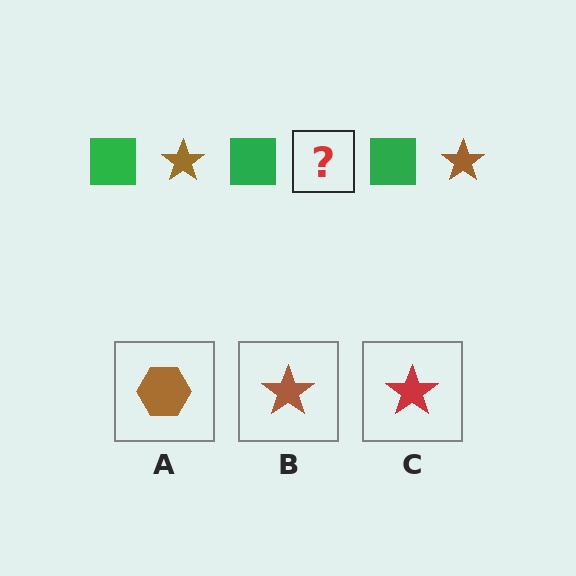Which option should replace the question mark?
Option B.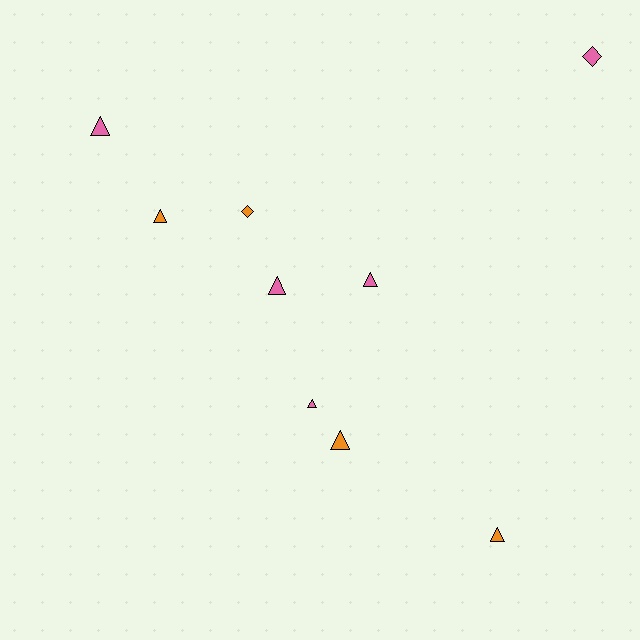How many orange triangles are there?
There are 3 orange triangles.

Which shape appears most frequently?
Triangle, with 7 objects.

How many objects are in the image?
There are 9 objects.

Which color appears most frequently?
Pink, with 5 objects.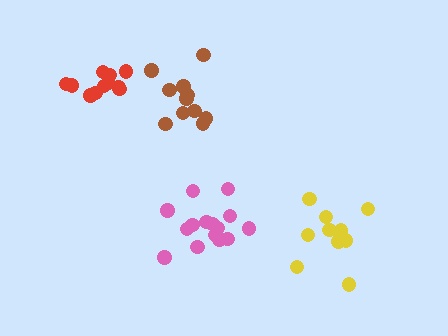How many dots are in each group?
Group 1: 11 dots, Group 2: 11 dots, Group 3: 10 dots, Group 4: 15 dots (47 total).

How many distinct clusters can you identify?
There are 4 distinct clusters.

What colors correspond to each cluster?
The clusters are colored: red, brown, yellow, pink.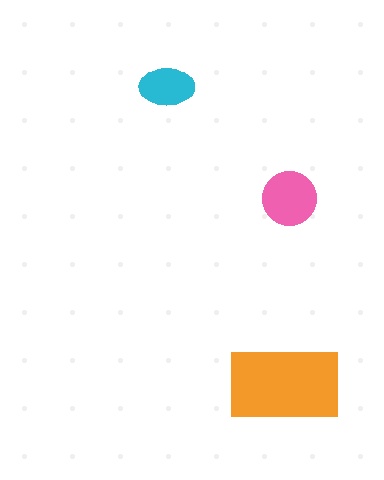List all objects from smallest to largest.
The cyan ellipse, the pink circle, the orange rectangle.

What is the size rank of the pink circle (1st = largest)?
2nd.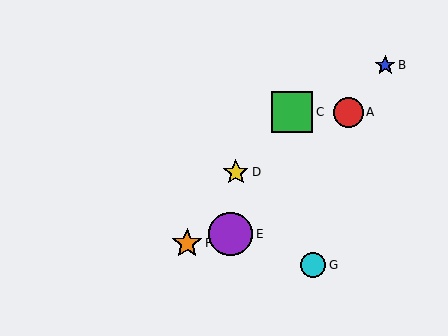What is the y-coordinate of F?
Object F is at y≈243.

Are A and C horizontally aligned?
Yes, both are at y≈112.